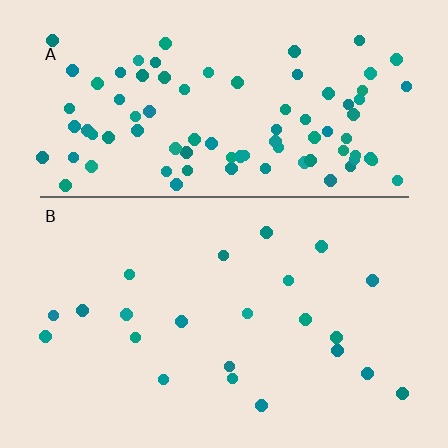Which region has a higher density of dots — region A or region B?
A (the top).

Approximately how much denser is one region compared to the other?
Approximately 4.1× — region A over region B.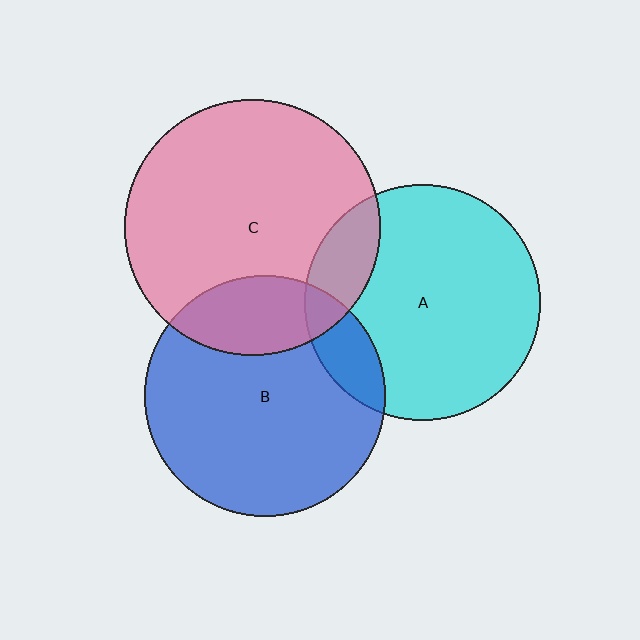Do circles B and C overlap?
Yes.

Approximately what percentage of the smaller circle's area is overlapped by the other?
Approximately 20%.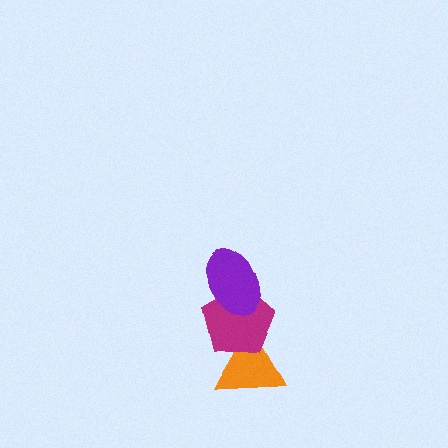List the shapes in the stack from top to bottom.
From top to bottom: the purple ellipse, the magenta pentagon, the orange triangle.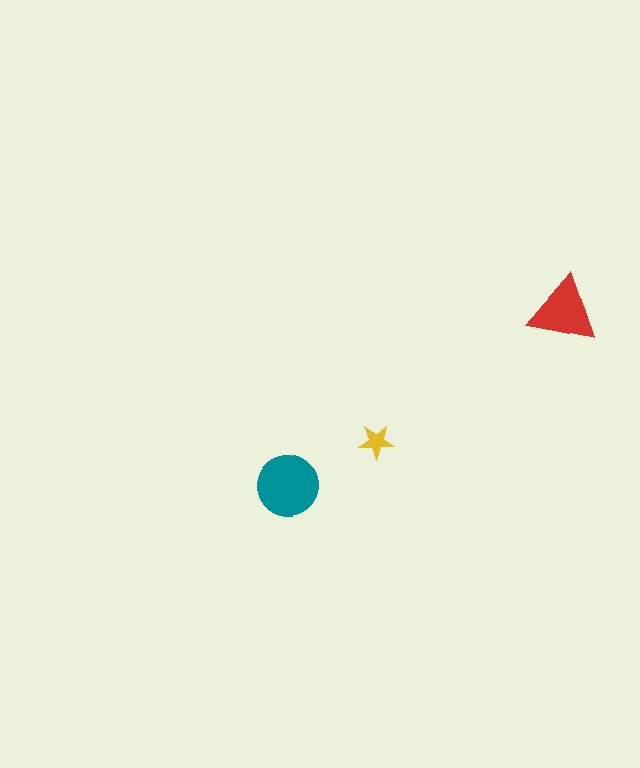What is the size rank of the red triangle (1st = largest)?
2nd.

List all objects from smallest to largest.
The yellow star, the red triangle, the teal circle.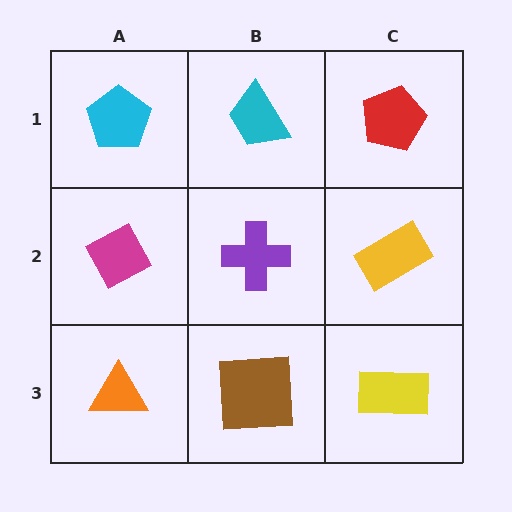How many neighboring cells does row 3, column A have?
2.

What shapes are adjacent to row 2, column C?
A red pentagon (row 1, column C), a yellow rectangle (row 3, column C), a purple cross (row 2, column B).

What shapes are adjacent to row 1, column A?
A magenta diamond (row 2, column A), a cyan trapezoid (row 1, column B).